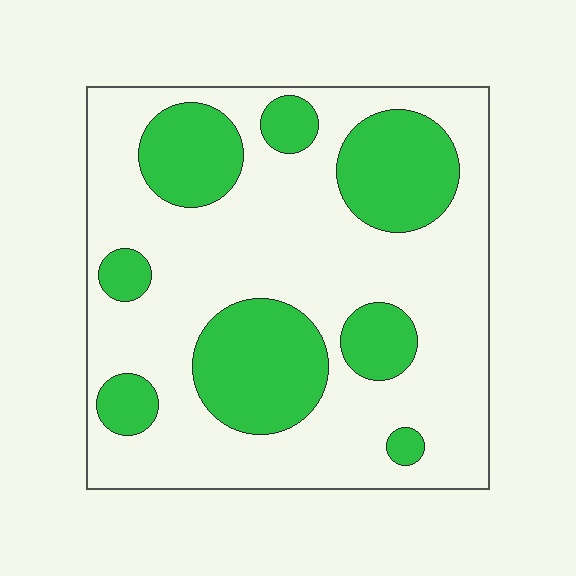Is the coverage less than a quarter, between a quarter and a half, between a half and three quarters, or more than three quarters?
Between a quarter and a half.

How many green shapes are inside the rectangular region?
8.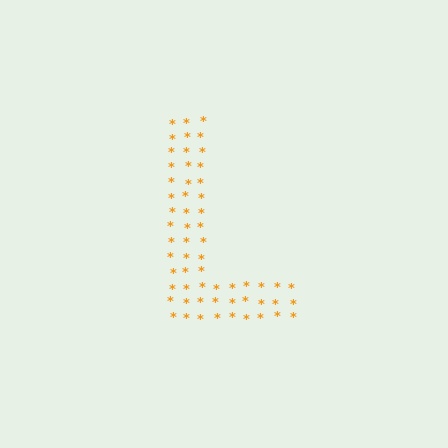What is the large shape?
The large shape is the letter L.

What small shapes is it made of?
It is made of small asterisks.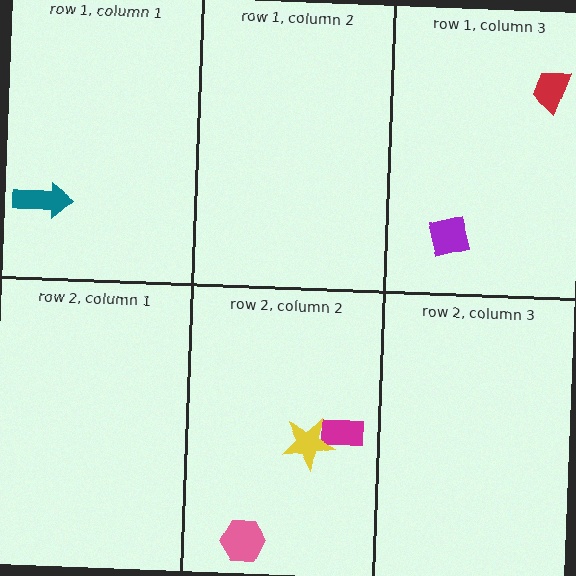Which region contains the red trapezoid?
The row 1, column 3 region.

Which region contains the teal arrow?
The row 1, column 1 region.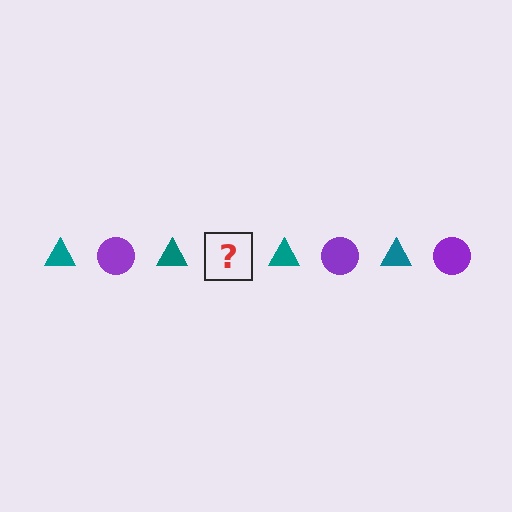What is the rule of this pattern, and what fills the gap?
The rule is that the pattern alternates between teal triangle and purple circle. The gap should be filled with a purple circle.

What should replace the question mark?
The question mark should be replaced with a purple circle.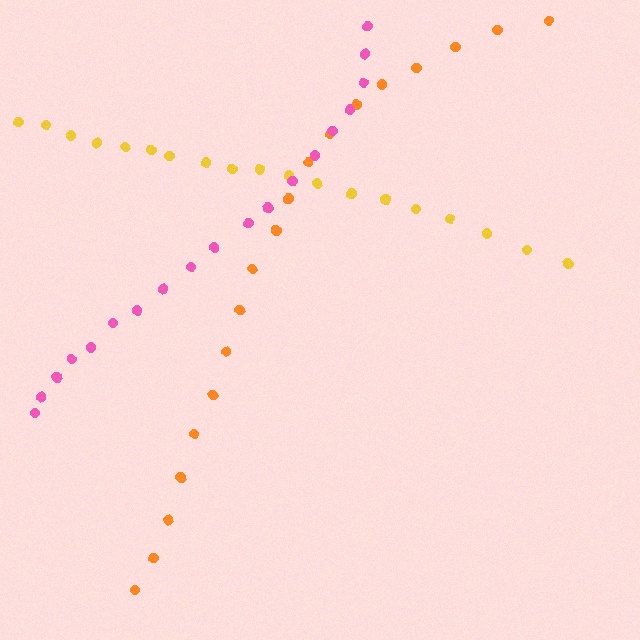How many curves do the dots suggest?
There are 3 distinct paths.